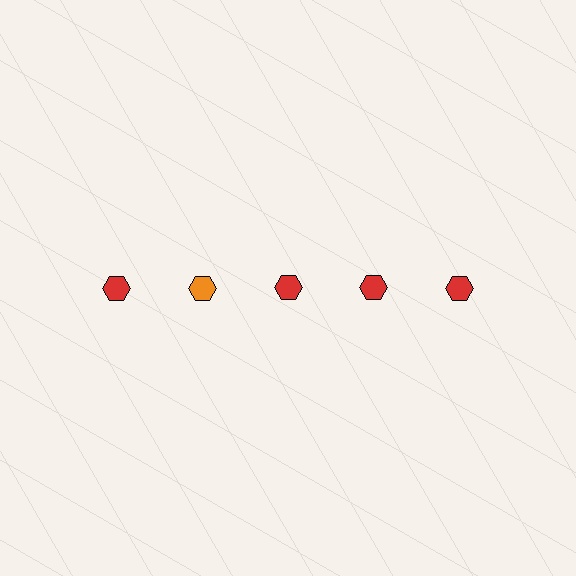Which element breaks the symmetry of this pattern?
The orange hexagon in the top row, second from left column breaks the symmetry. All other shapes are red hexagons.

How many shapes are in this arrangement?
There are 5 shapes arranged in a grid pattern.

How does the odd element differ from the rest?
It has a different color: orange instead of red.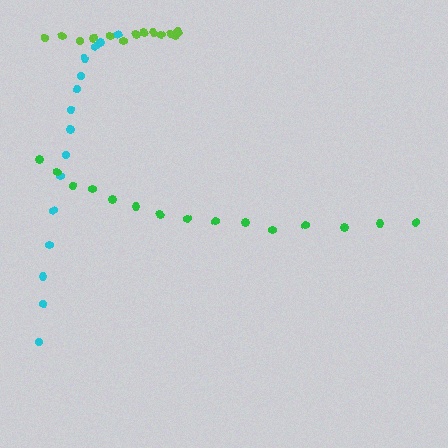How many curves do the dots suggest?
There are 3 distinct paths.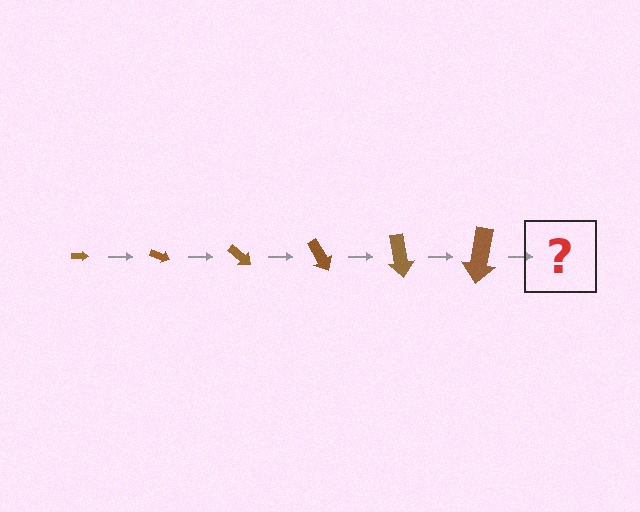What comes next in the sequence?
The next element should be an arrow, larger than the previous one and rotated 120 degrees from the start.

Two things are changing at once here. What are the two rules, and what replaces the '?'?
The two rules are that the arrow grows larger each step and it rotates 20 degrees each step. The '?' should be an arrow, larger than the previous one and rotated 120 degrees from the start.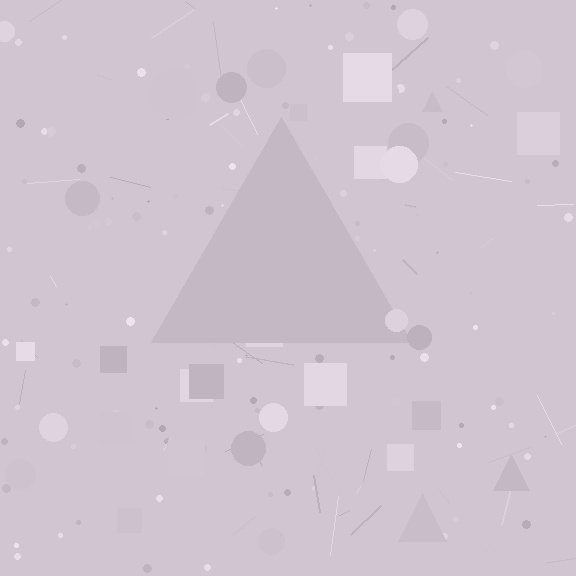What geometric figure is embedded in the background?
A triangle is embedded in the background.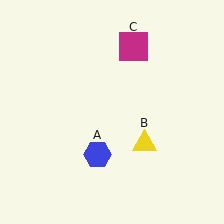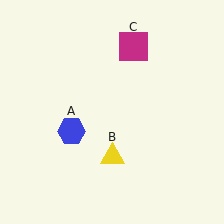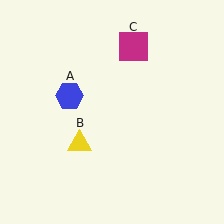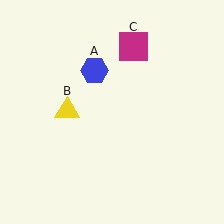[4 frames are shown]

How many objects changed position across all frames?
2 objects changed position: blue hexagon (object A), yellow triangle (object B).